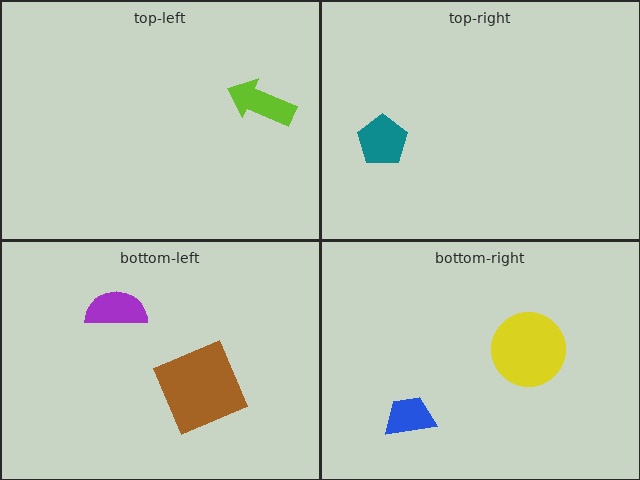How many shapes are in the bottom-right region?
2.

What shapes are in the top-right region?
The teal pentagon.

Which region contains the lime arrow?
The top-left region.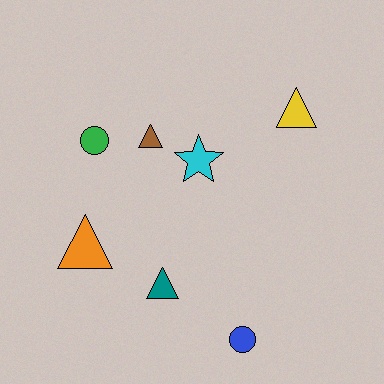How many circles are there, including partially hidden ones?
There are 2 circles.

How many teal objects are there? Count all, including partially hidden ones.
There is 1 teal object.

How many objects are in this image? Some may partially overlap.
There are 7 objects.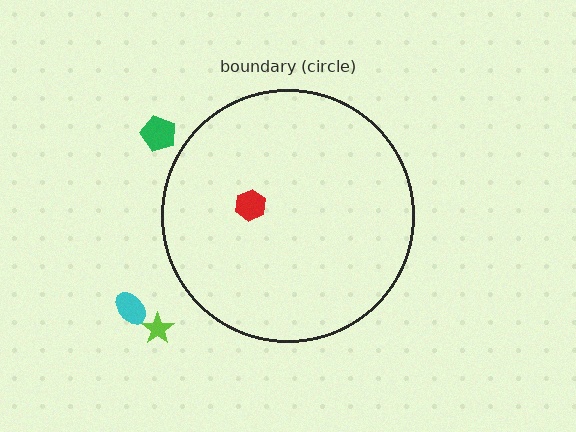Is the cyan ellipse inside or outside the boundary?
Outside.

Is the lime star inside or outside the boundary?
Outside.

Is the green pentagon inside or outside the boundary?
Outside.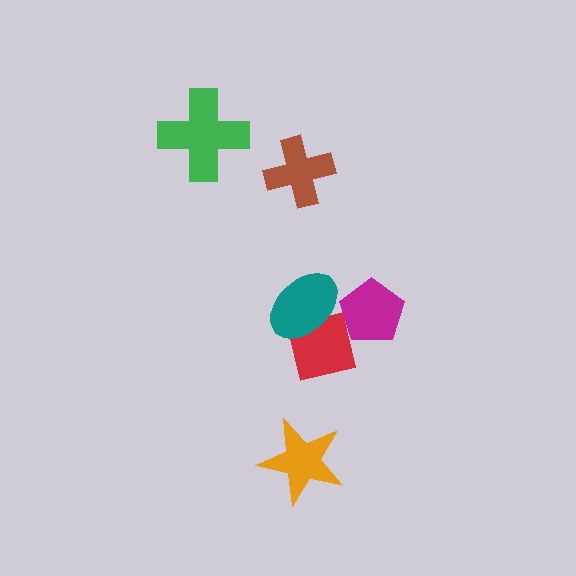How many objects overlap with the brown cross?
0 objects overlap with the brown cross.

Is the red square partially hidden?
Yes, it is partially covered by another shape.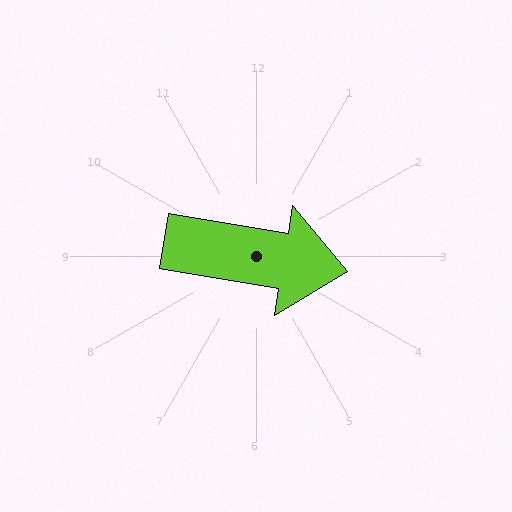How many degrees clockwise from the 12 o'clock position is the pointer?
Approximately 99 degrees.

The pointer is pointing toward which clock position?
Roughly 3 o'clock.